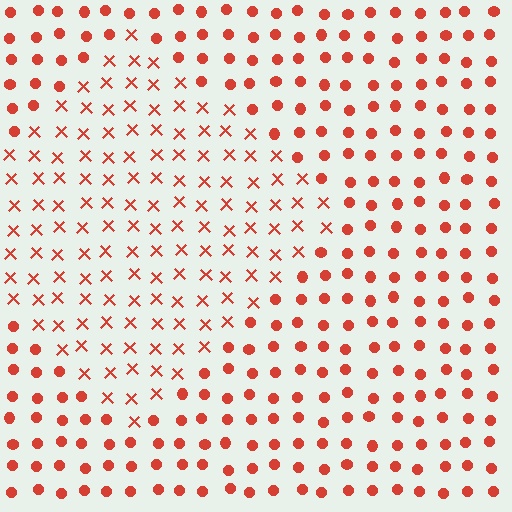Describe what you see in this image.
The image is filled with small red elements arranged in a uniform grid. A diamond-shaped region contains X marks, while the surrounding area contains circles. The boundary is defined purely by the change in element shape.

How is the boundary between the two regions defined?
The boundary is defined by a change in element shape: X marks inside vs. circles outside. All elements share the same color and spacing.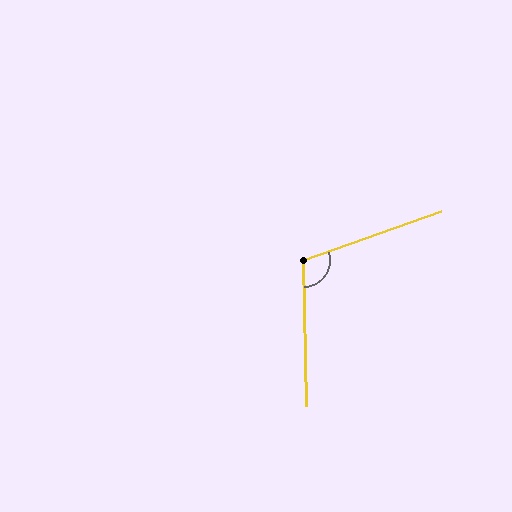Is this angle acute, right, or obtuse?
It is obtuse.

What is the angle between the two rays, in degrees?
Approximately 108 degrees.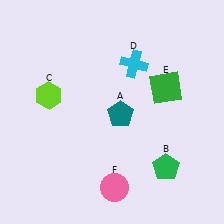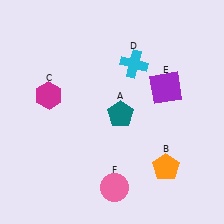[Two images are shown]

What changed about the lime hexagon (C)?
In Image 1, C is lime. In Image 2, it changed to magenta.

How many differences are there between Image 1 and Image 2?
There are 3 differences between the two images.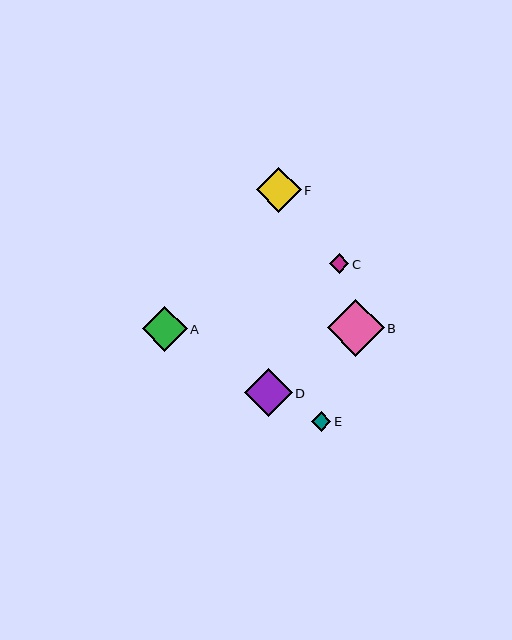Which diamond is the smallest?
Diamond E is the smallest with a size of approximately 19 pixels.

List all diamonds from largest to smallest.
From largest to smallest: B, D, A, F, C, E.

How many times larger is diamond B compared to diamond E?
Diamond B is approximately 2.9 times the size of diamond E.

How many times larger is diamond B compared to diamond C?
Diamond B is approximately 2.9 times the size of diamond C.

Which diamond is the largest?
Diamond B is the largest with a size of approximately 57 pixels.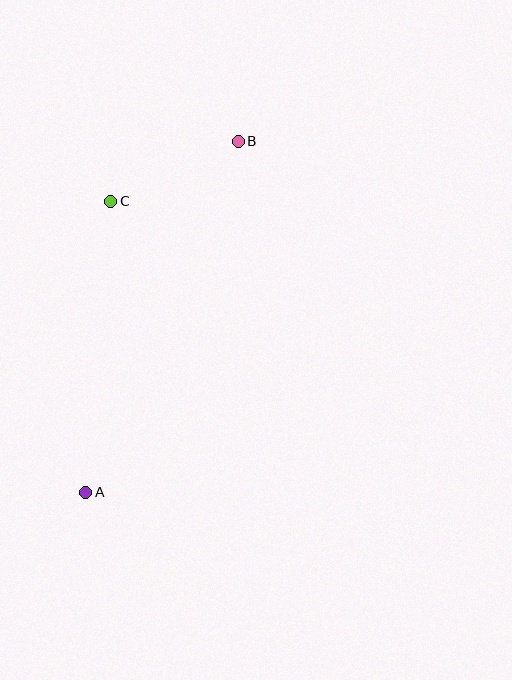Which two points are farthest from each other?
Points A and B are farthest from each other.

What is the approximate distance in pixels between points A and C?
The distance between A and C is approximately 292 pixels.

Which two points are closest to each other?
Points B and C are closest to each other.